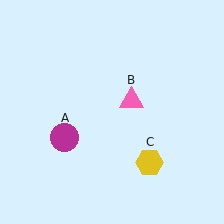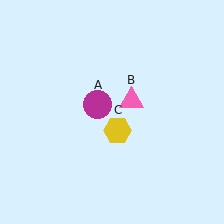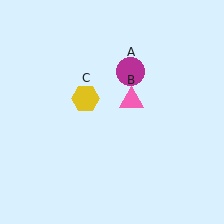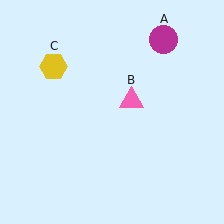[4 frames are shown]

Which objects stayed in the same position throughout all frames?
Pink triangle (object B) remained stationary.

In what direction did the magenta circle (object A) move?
The magenta circle (object A) moved up and to the right.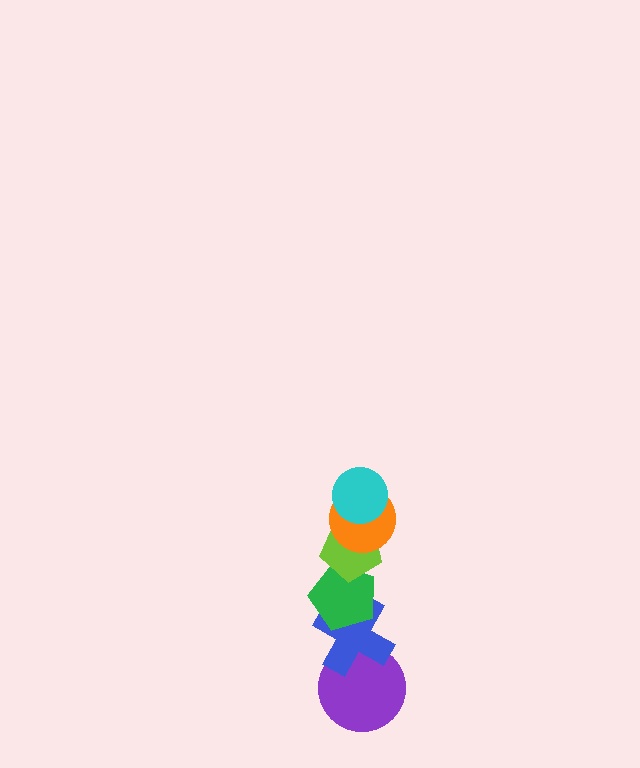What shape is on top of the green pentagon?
The lime pentagon is on top of the green pentagon.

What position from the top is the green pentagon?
The green pentagon is 4th from the top.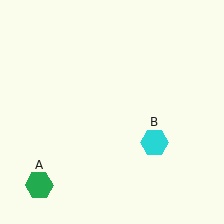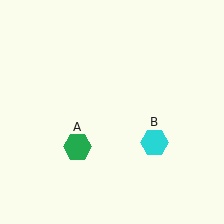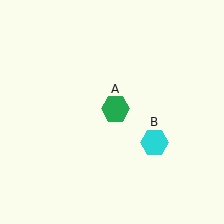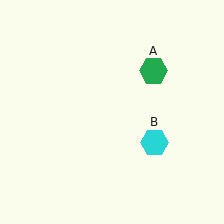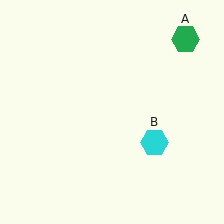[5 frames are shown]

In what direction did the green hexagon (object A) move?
The green hexagon (object A) moved up and to the right.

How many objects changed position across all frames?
1 object changed position: green hexagon (object A).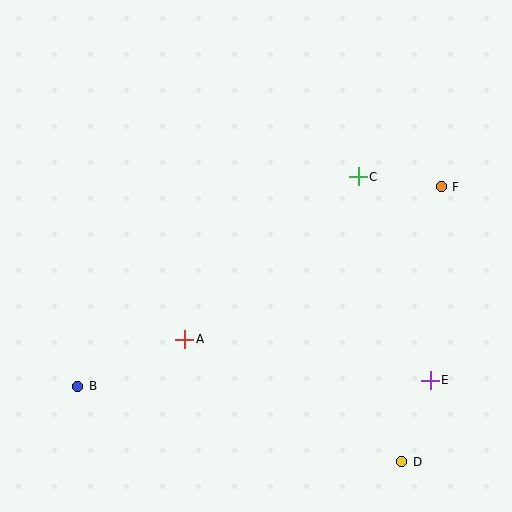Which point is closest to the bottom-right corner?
Point D is closest to the bottom-right corner.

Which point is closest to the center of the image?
Point A at (185, 339) is closest to the center.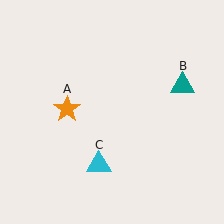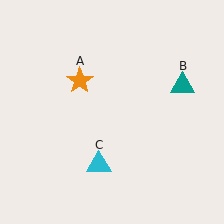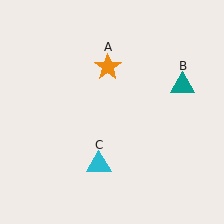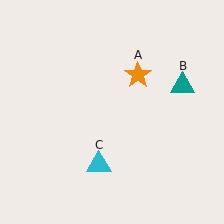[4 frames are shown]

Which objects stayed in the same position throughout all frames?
Teal triangle (object B) and cyan triangle (object C) remained stationary.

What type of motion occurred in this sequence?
The orange star (object A) rotated clockwise around the center of the scene.